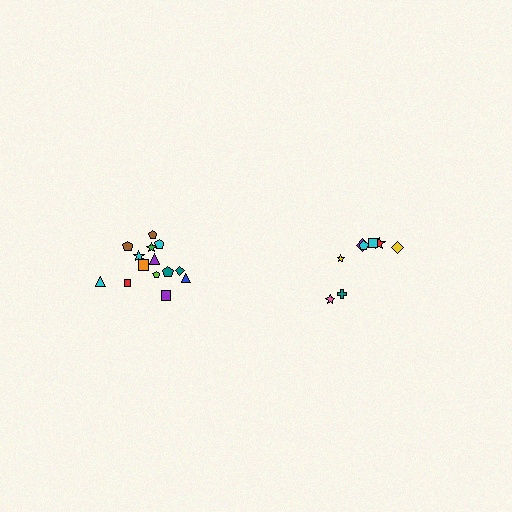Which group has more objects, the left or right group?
The left group.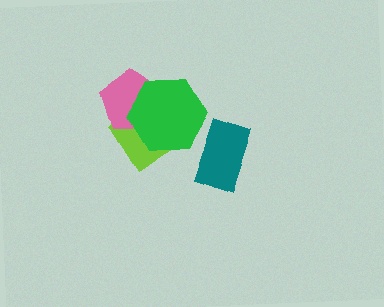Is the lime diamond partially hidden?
Yes, it is partially covered by another shape.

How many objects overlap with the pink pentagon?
2 objects overlap with the pink pentagon.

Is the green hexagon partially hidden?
No, no other shape covers it.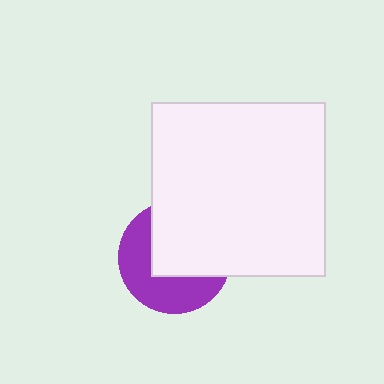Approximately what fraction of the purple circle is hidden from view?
Roughly 53% of the purple circle is hidden behind the white square.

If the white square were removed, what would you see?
You would see the complete purple circle.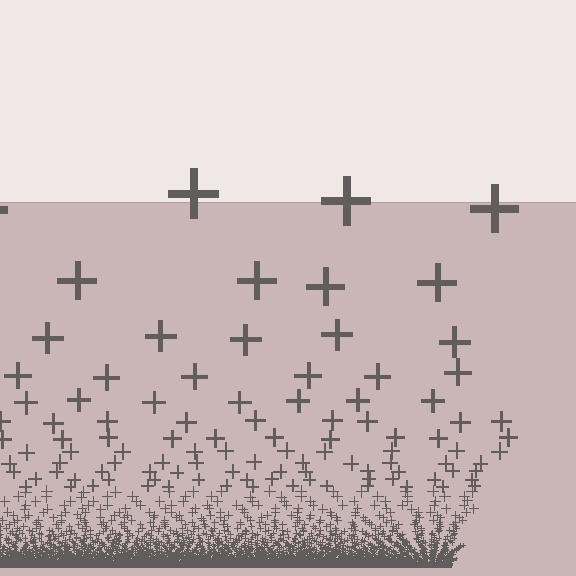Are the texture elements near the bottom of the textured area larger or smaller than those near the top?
Smaller. The gradient is inverted — elements near the bottom are smaller and denser.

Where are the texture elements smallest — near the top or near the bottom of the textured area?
Near the bottom.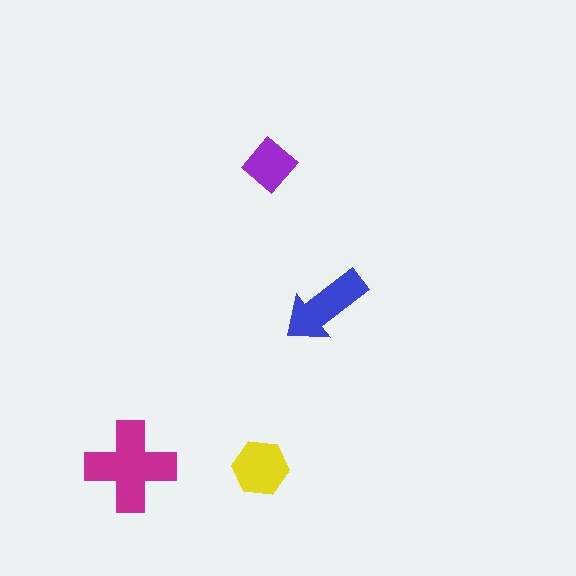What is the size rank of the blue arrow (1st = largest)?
2nd.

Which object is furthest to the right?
The blue arrow is rightmost.